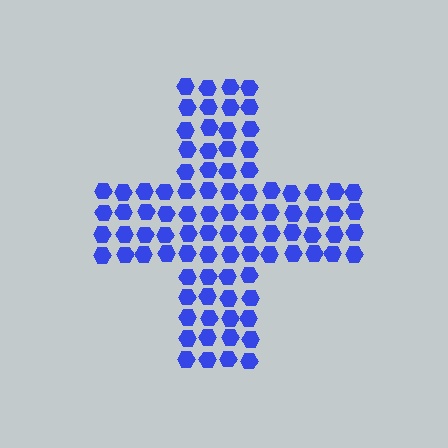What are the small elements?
The small elements are hexagons.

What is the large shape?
The large shape is a cross.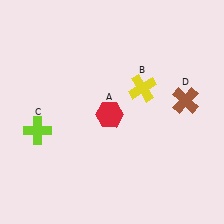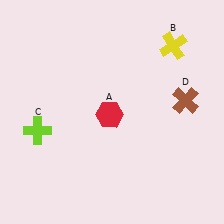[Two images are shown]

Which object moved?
The yellow cross (B) moved up.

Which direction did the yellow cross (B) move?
The yellow cross (B) moved up.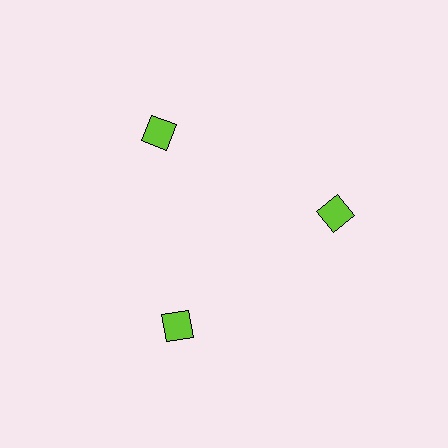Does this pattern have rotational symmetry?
Yes, this pattern has 3-fold rotational symmetry. It looks the same after rotating 120 degrees around the center.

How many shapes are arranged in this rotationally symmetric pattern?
There are 6 shapes, arranged in 3 groups of 2.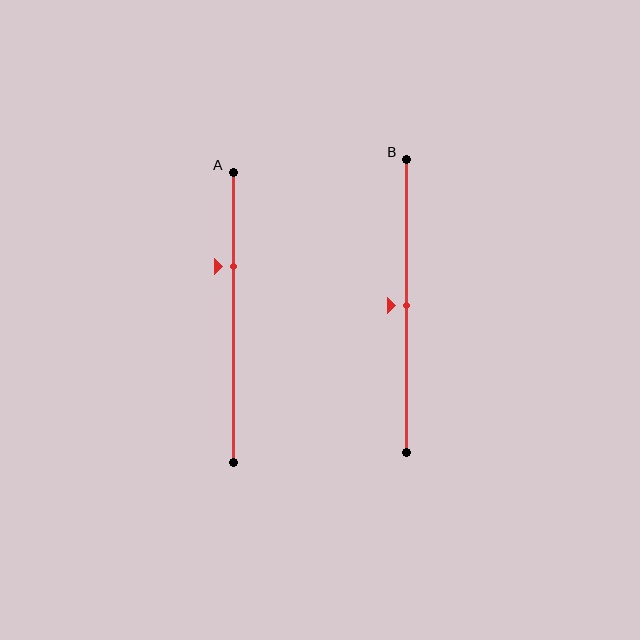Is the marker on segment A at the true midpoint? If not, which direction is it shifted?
No, the marker on segment A is shifted upward by about 17% of the segment length.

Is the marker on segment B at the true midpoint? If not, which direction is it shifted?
Yes, the marker on segment B is at the true midpoint.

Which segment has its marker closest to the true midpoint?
Segment B has its marker closest to the true midpoint.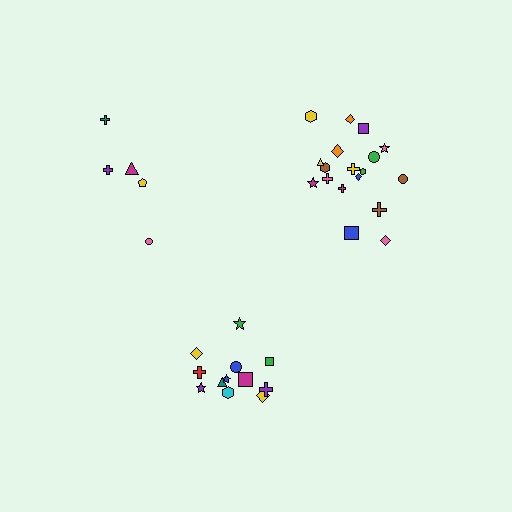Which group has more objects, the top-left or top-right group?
The top-right group.